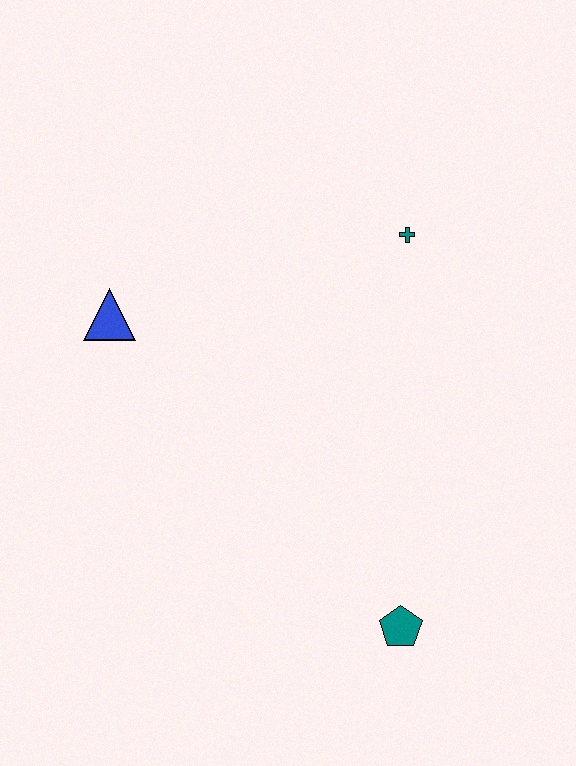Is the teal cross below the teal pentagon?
No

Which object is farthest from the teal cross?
The teal pentagon is farthest from the teal cross.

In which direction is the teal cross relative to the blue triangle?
The teal cross is to the right of the blue triangle.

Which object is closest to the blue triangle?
The teal cross is closest to the blue triangle.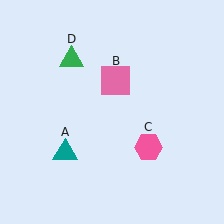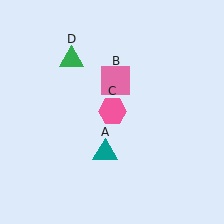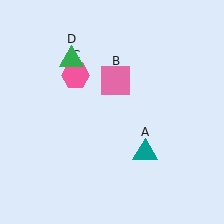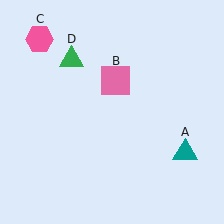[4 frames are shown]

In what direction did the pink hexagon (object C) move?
The pink hexagon (object C) moved up and to the left.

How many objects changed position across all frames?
2 objects changed position: teal triangle (object A), pink hexagon (object C).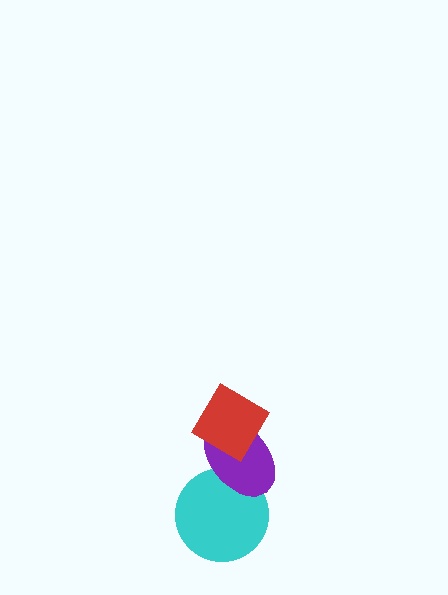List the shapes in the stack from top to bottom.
From top to bottom: the red diamond, the purple ellipse, the cyan circle.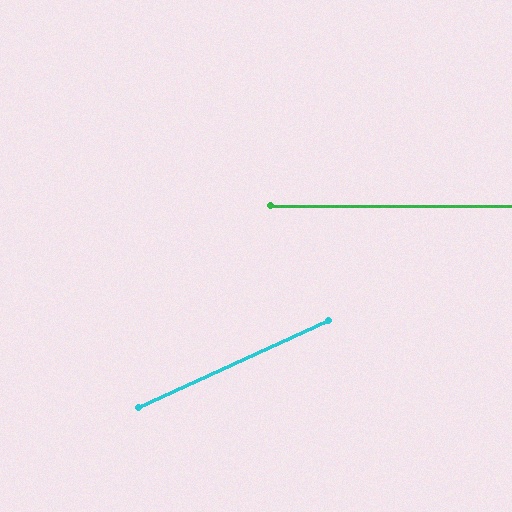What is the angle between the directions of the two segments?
Approximately 25 degrees.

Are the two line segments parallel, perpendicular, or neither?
Neither parallel nor perpendicular — they differ by about 25°.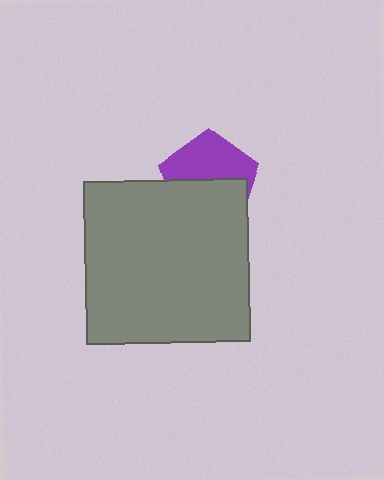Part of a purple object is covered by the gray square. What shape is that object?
It is a pentagon.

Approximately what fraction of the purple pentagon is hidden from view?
Roughly 50% of the purple pentagon is hidden behind the gray square.